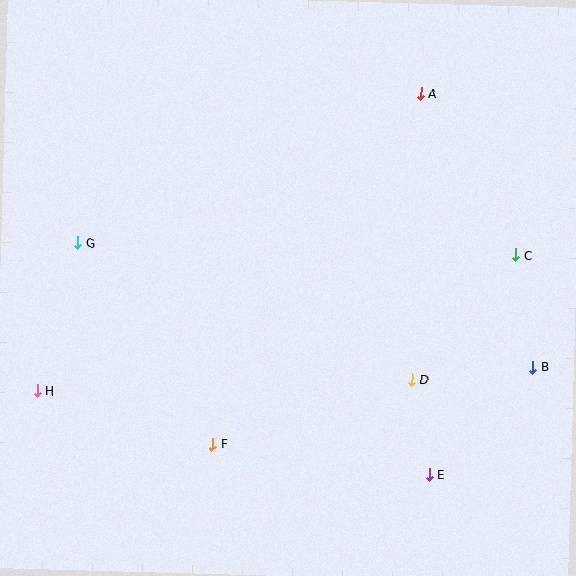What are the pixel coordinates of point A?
Point A is at (420, 94).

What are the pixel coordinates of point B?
Point B is at (533, 367).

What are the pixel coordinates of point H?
Point H is at (37, 391).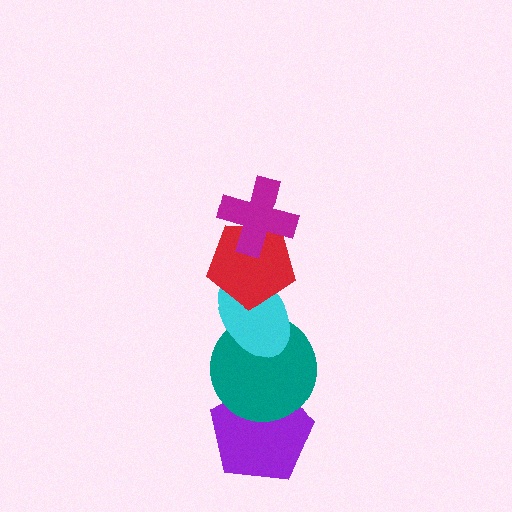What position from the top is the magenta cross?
The magenta cross is 1st from the top.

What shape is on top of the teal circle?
The cyan ellipse is on top of the teal circle.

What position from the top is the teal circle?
The teal circle is 4th from the top.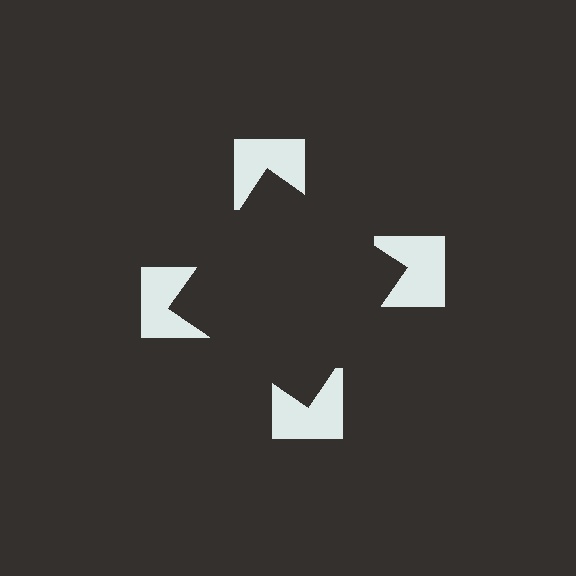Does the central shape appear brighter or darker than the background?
It typically appears slightly darker than the background, even though no actual brightness change is drawn.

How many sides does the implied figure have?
4 sides.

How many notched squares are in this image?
There are 4 — one at each vertex of the illusory square.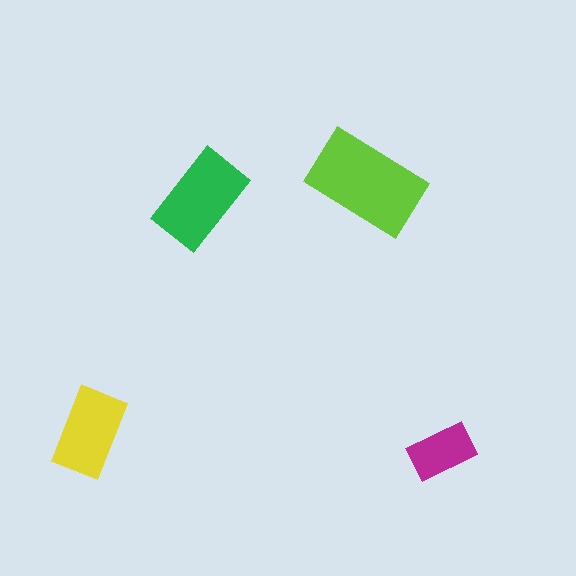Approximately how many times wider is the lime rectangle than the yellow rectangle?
About 1.5 times wider.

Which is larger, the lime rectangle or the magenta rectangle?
The lime one.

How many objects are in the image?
There are 4 objects in the image.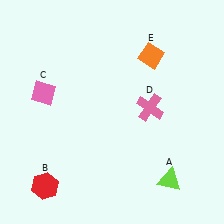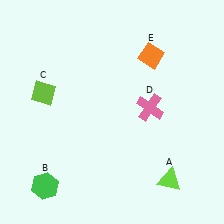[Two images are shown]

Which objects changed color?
B changed from red to green. C changed from pink to lime.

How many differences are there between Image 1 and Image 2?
There are 2 differences between the two images.